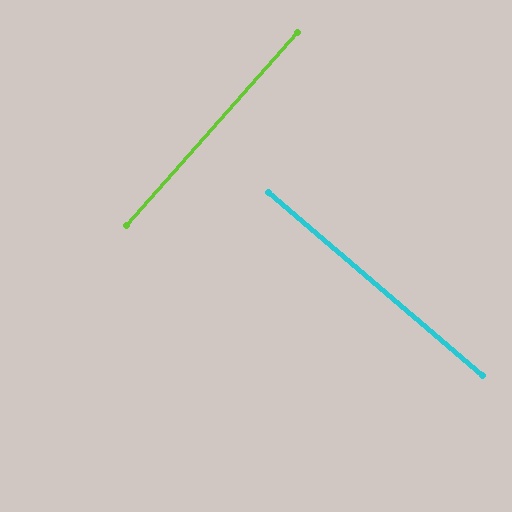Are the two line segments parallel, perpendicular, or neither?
Perpendicular — they meet at approximately 89°.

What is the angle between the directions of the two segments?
Approximately 89 degrees.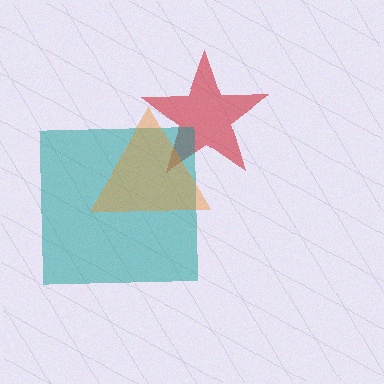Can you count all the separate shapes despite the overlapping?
Yes, there are 3 separate shapes.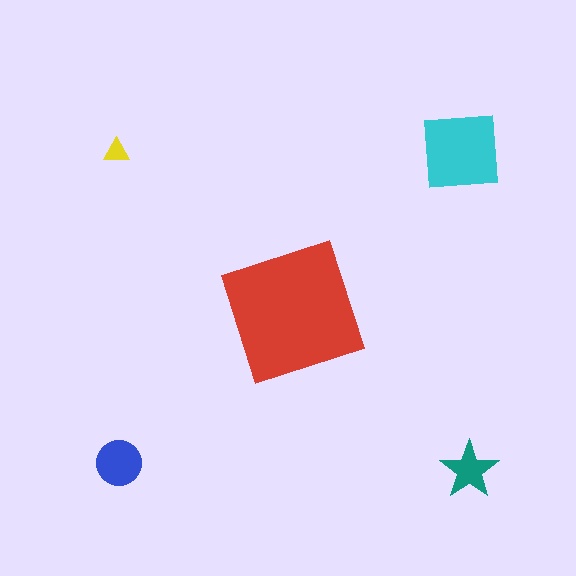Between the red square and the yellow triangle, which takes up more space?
The red square.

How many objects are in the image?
There are 5 objects in the image.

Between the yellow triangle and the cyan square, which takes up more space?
The cyan square.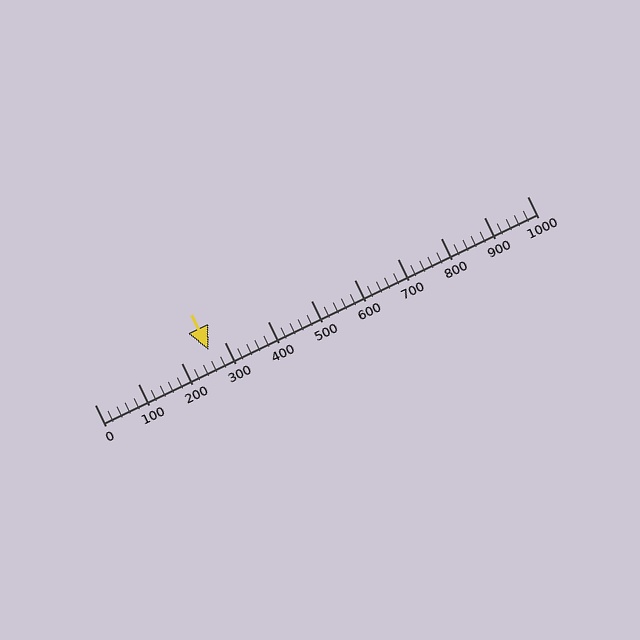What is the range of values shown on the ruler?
The ruler shows values from 0 to 1000.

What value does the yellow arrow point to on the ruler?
The yellow arrow points to approximately 264.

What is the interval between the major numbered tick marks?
The major tick marks are spaced 100 units apart.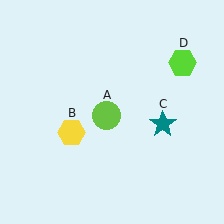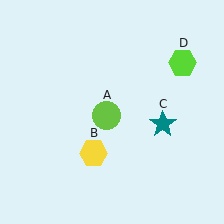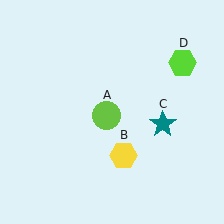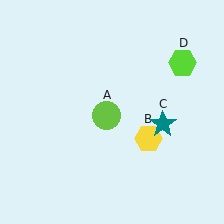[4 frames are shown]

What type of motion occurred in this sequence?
The yellow hexagon (object B) rotated counterclockwise around the center of the scene.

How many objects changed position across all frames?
1 object changed position: yellow hexagon (object B).